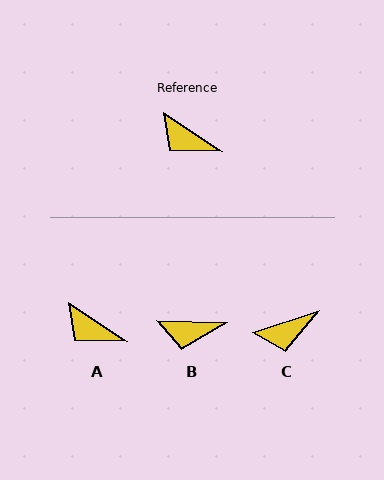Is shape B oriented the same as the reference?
No, it is off by about 32 degrees.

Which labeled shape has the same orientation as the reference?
A.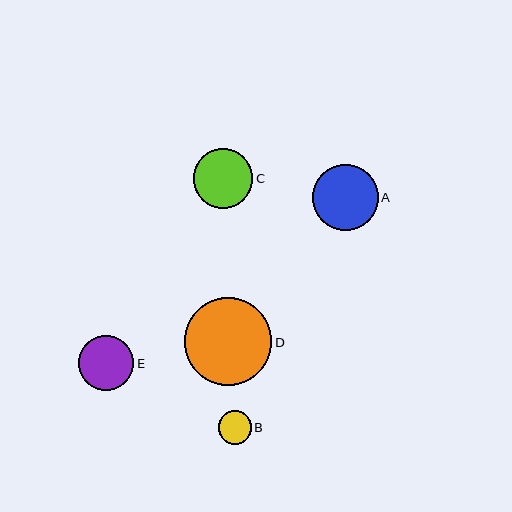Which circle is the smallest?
Circle B is the smallest with a size of approximately 33 pixels.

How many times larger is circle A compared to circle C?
Circle A is approximately 1.1 times the size of circle C.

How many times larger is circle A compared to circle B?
Circle A is approximately 2.0 times the size of circle B.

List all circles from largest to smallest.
From largest to smallest: D, A, C, E, B.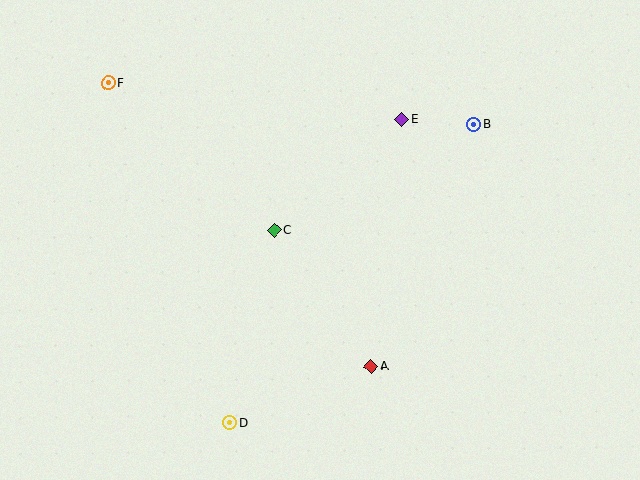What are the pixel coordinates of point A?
Point A is at (371, 366).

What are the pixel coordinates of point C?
Point C is at (274, 230).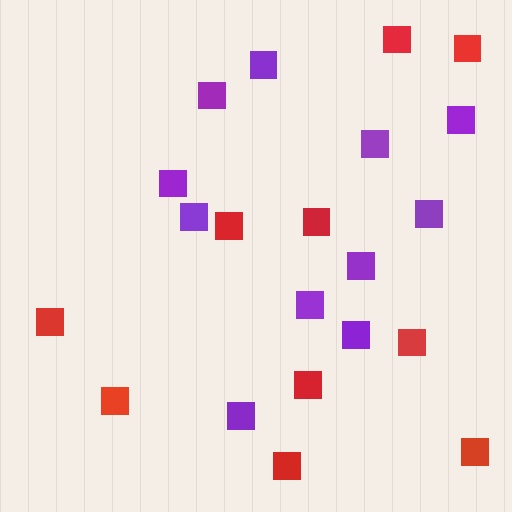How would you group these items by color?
There are 2 groups: one group of purple squares (11) and one group of red squares (10).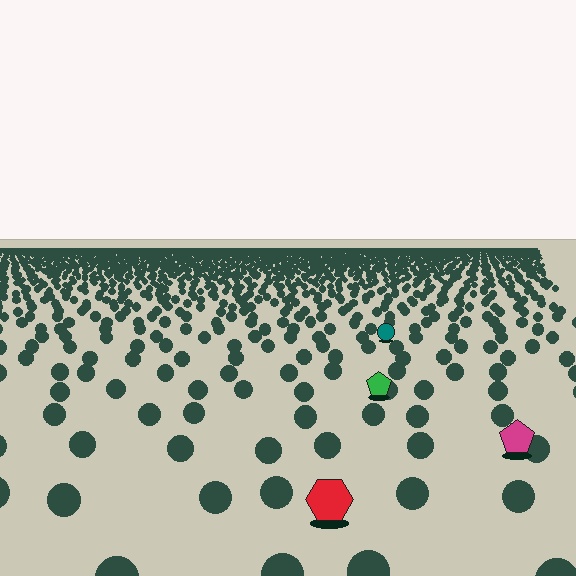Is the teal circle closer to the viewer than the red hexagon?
No. The red hexagon is closer — you can tell from the texture gradient: the ground texture is coarser near it.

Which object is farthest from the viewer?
The teal circle is farthest from the viewer. It appears smaller and the ground texture around it is denser.